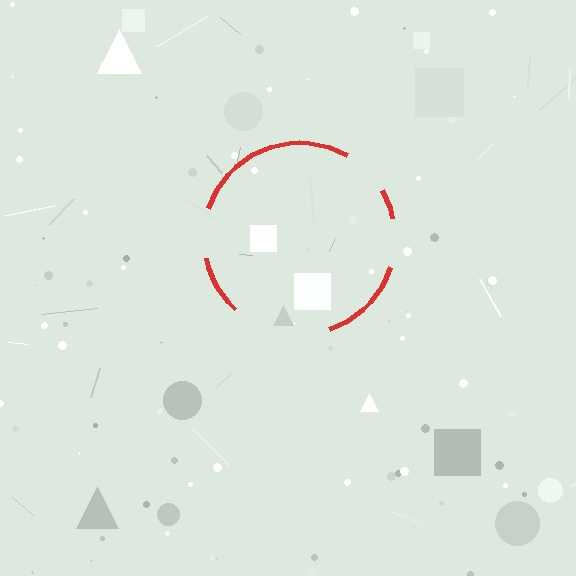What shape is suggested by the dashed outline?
The dashed outline suggests a circle.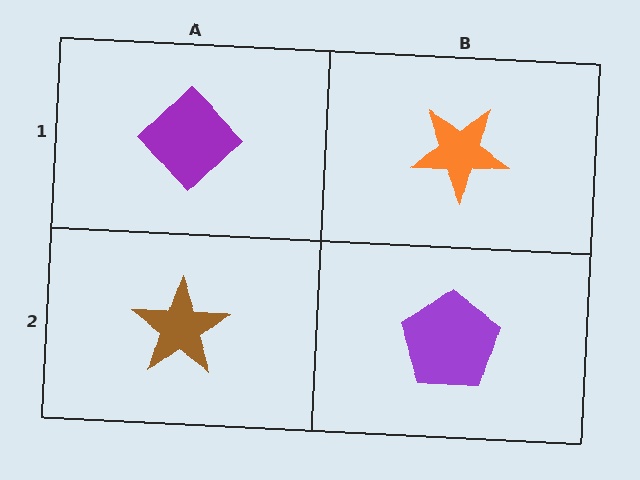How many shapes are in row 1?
2 shapes.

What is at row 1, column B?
An orange star.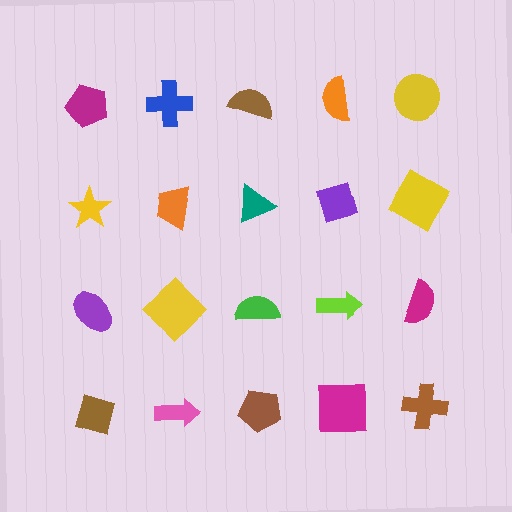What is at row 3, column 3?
A green semicircle.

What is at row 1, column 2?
A blue cross.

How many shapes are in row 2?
5 shapes.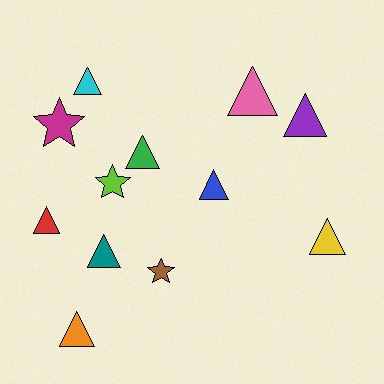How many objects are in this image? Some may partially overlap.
There are 12 objects.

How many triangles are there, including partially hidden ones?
There are 9 triangles.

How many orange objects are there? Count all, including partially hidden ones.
There is 1 orange object.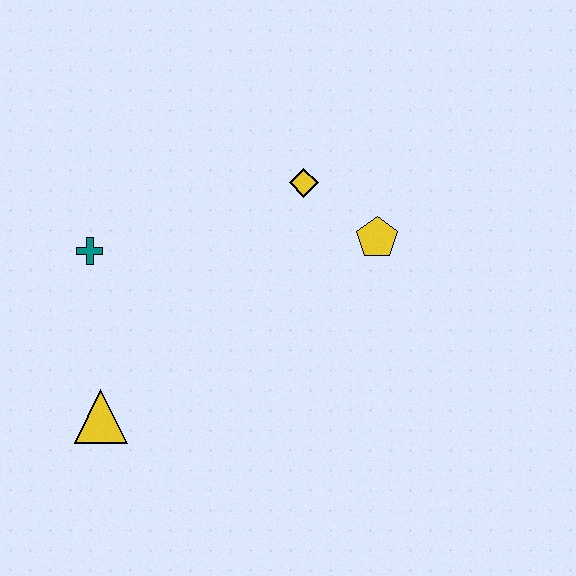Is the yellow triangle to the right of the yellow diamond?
No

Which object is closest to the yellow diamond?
The yellow pentagon is closest to the yellow diamond.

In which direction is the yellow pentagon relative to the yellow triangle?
The yellow pentagon is to the right of the yellow triangle.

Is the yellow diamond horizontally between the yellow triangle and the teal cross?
No